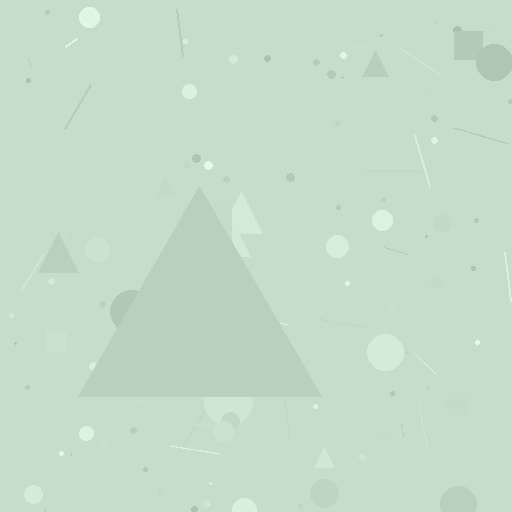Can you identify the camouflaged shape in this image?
The camouflaged shape is a triangle.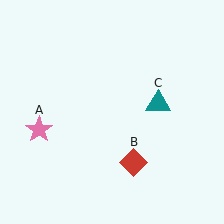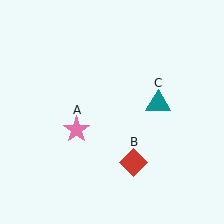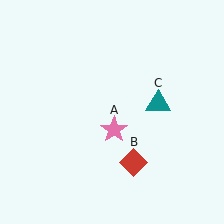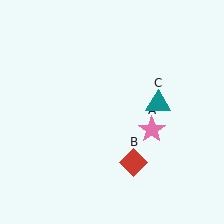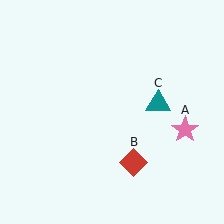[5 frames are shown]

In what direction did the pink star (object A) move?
The pink star (object A) moved right.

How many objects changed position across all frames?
1 object changed position: pink star (object A).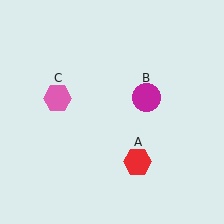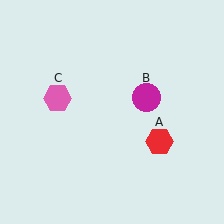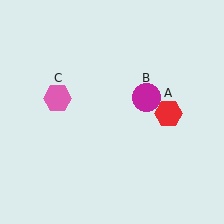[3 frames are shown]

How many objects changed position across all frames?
1 object changed position: red hexagon (object A).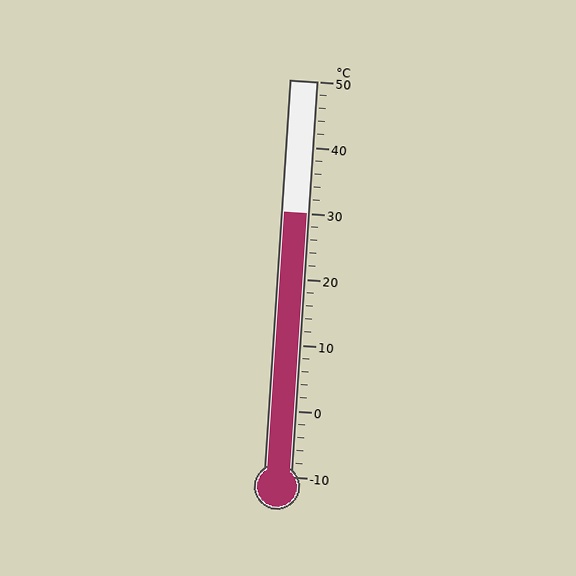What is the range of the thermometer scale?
The thermometer scale ranges from -10°C to 50°C.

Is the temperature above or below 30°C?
The temperature is at 30°C.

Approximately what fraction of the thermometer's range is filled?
The thermometer is filled to approximately 65% of its range.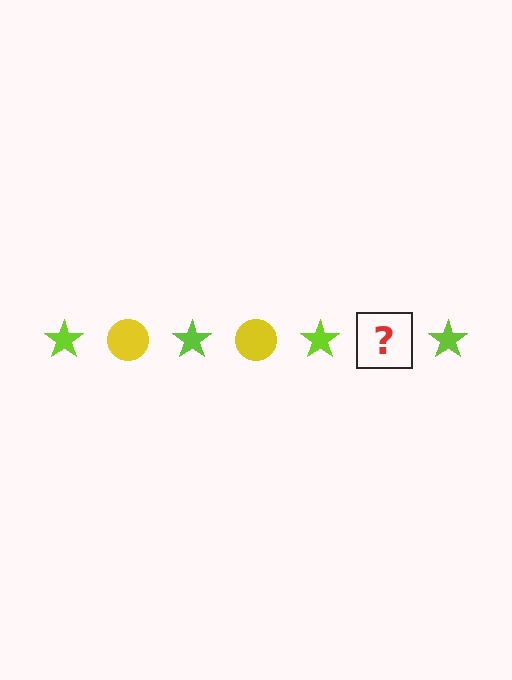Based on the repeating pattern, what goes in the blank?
The blank should be a yellow circle.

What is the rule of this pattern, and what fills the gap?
The rule is that the pattern alternates between lime star and yellow circle. The gap should be filled with a yellow circle.